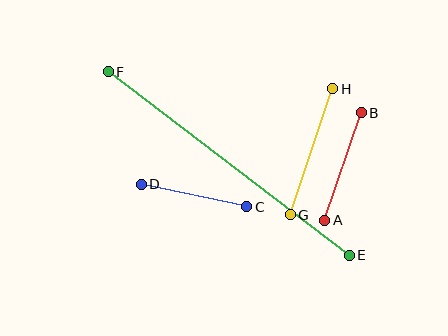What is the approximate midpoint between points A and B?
The midpoint is at approximately (343, 166) pixels.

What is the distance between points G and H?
The distance is approximately 133 pixels.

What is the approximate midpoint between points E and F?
The midpoint is at approximately (229, 163) pixels.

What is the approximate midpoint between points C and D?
The midpoint is at approximately (194, 195) pixels.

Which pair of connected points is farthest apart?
Points E and F are farthest apart.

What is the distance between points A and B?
The distance is approximately 114 pixels.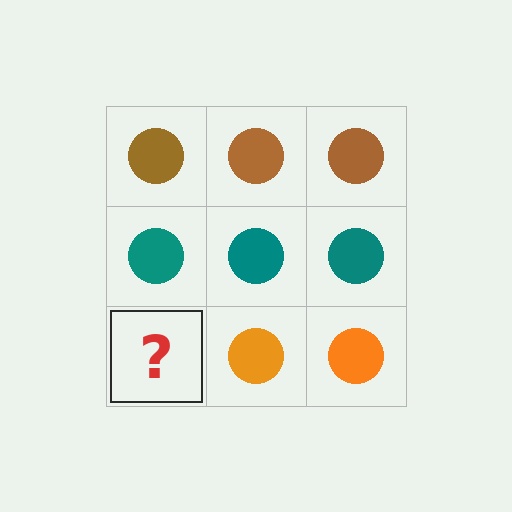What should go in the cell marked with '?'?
The missing cell should contain an orange circle.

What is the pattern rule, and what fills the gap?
The rule is that each row has a consistent color. The gap should be filled with an orange circle.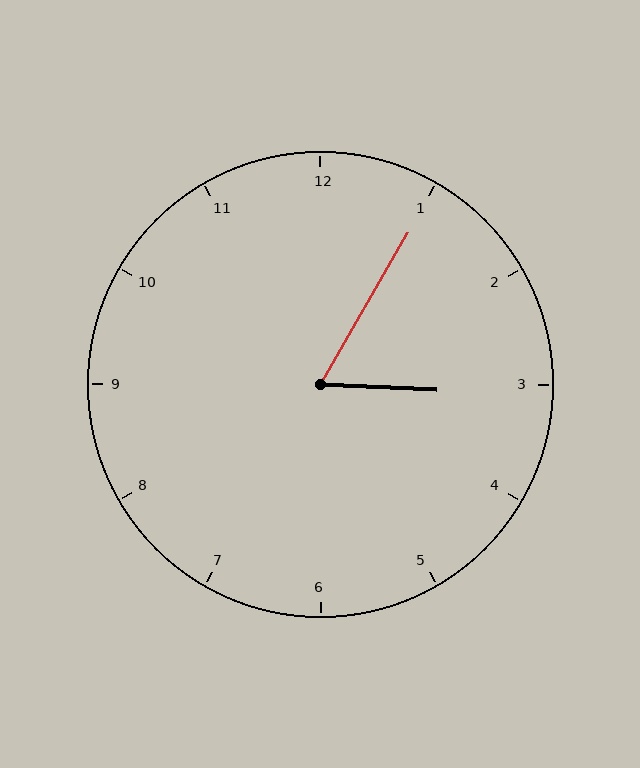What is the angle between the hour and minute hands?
Approximately 62 degrees.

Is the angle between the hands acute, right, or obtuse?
It is acute.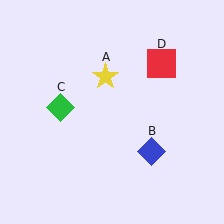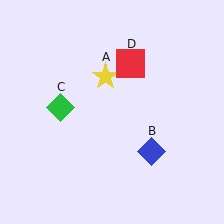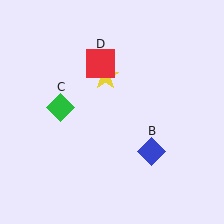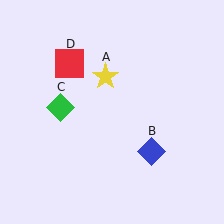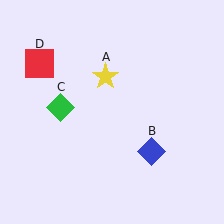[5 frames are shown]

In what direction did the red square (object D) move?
The red square (object D) moved left.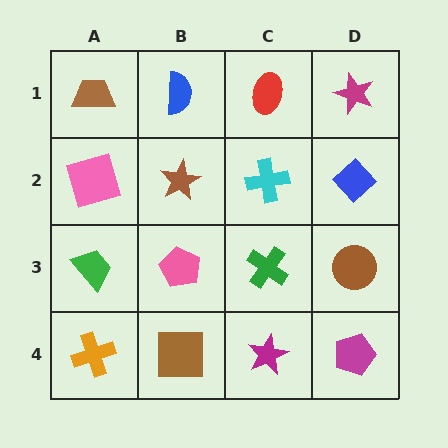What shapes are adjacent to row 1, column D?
A blue diamond (row 2, column D), a red ellipse (row 1, column C).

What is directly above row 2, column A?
A brown trapezoid.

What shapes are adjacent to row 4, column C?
A green cross (row 3, column C), a brown square (row 4, column B), a magenta pentagon (row 4, column D).